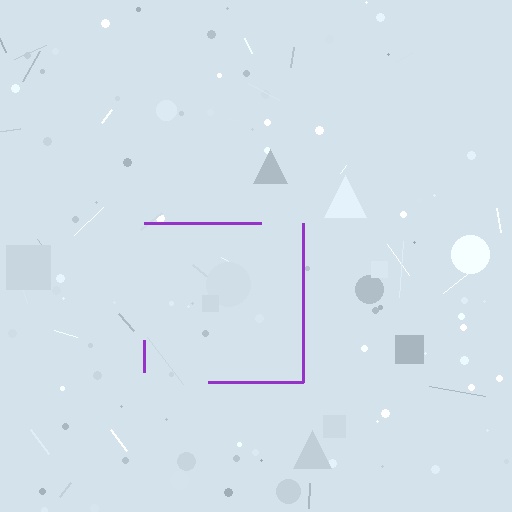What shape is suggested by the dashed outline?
The dashed outline suggests a square.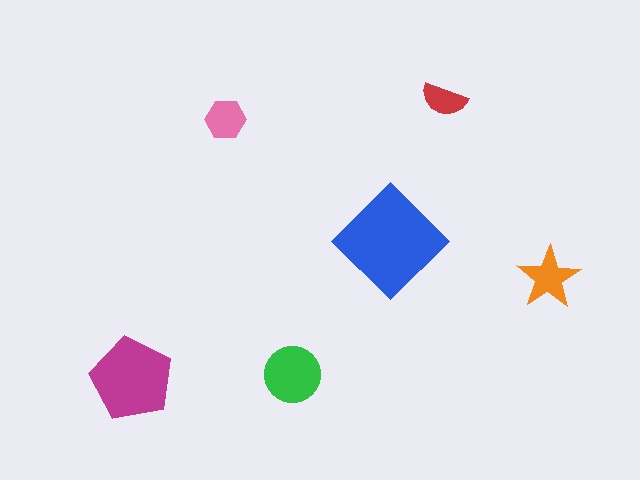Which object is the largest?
The blue diamond.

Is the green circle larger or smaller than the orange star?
Larger.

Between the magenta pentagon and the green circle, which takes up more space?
The magenta pentagon.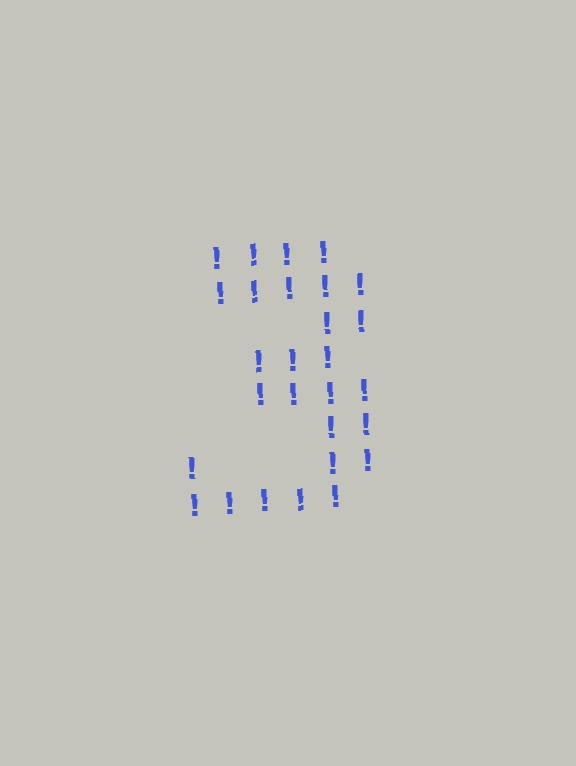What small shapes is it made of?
It is made of small exclamation marks.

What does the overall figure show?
The overall figure shows the digit 3.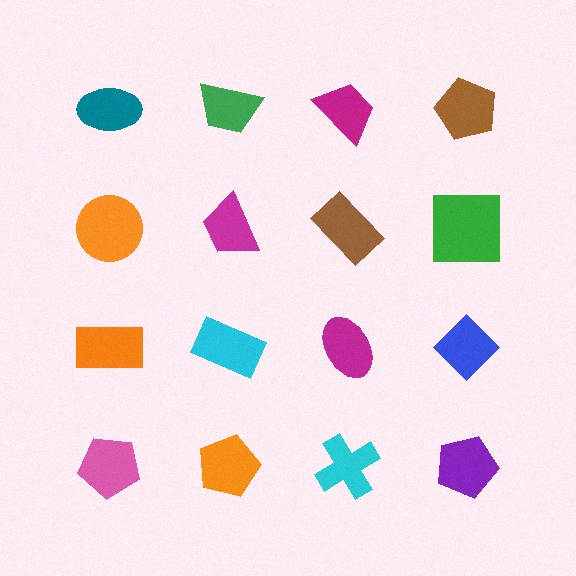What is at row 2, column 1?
An orange circle.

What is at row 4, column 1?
A pink pentagon.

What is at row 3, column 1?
An orange rectangle.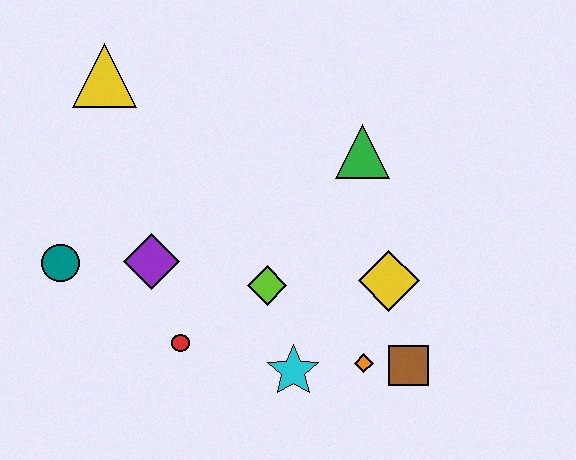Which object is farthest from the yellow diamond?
The yellow triangle is farthest from the yellow diamond.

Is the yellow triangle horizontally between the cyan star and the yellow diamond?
No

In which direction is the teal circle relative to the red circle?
The teal circle is to the left of the red circle.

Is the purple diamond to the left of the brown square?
Yes